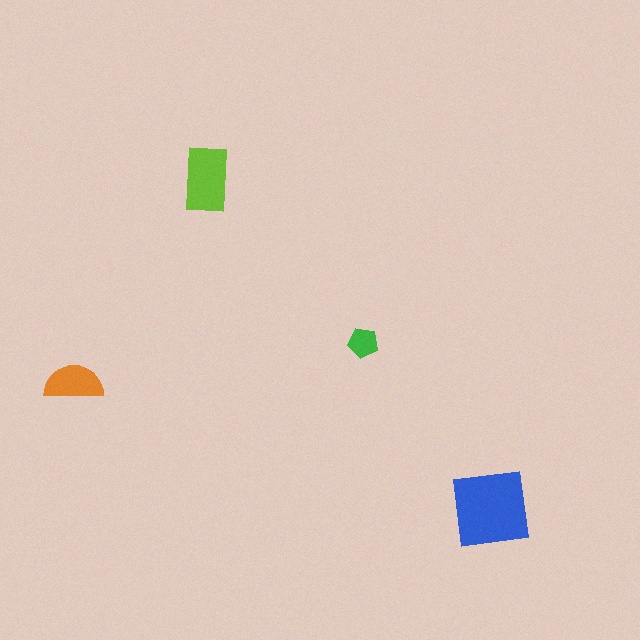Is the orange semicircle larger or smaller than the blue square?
Smaller.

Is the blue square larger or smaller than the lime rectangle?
Larger.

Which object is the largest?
The blue square.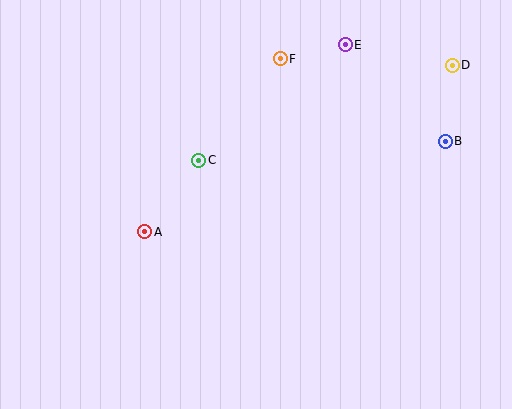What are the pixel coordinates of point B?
Point B is at (445, 141).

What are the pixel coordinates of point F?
Point F is at (280, 59).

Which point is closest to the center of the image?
Point C at (199, 160) is closest to the center.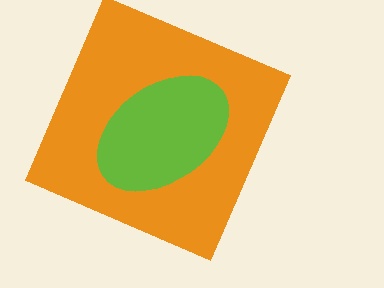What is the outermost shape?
The orange square.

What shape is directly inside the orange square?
The lime ellipse.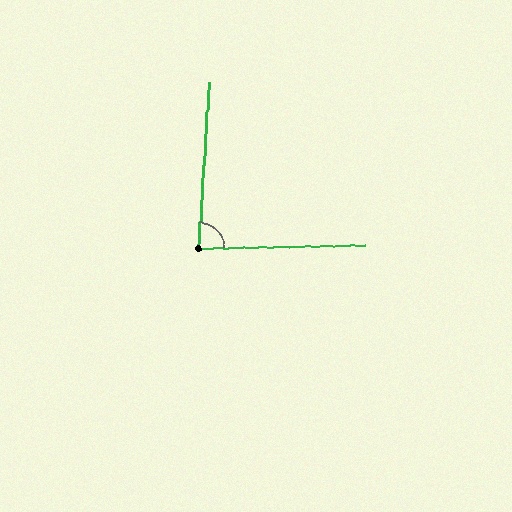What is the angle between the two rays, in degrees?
Approximately 85 degrees.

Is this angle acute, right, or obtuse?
It is approximately a right angle.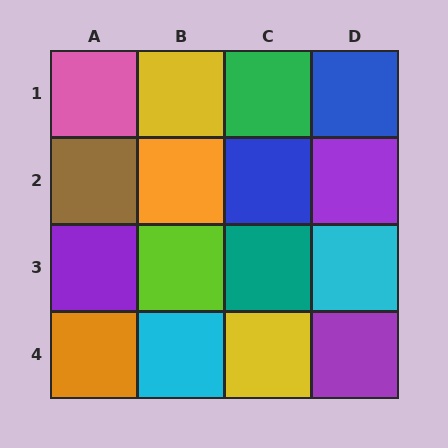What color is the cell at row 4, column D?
Purple.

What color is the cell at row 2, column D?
Purple.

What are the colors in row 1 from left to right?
Pink, yellow, green, blue.